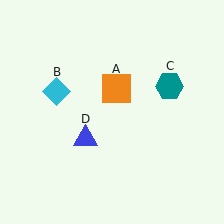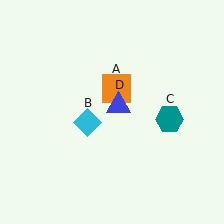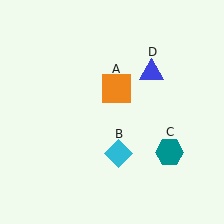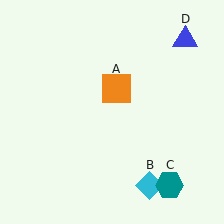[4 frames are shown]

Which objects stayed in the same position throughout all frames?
Orange square (object A) remained stationary.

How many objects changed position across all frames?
3 objects changed position: cyan diamond (object B), teal hexagon (object C), blue triangle (object D).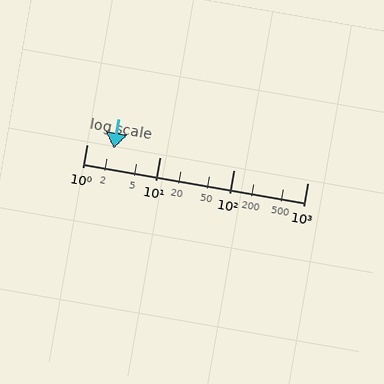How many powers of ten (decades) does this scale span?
The scale spans 3 decades, from 1 to 1000.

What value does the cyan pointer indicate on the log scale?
The pointer indicates approximately 2.3.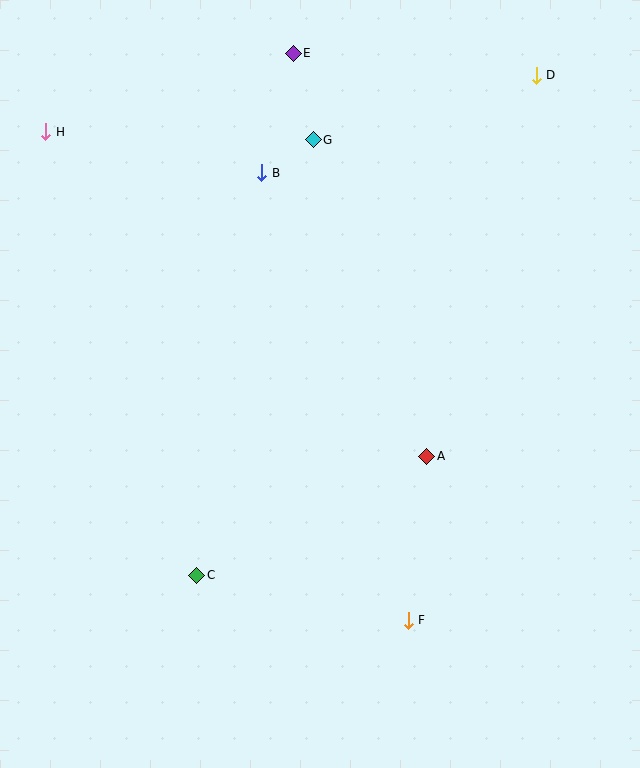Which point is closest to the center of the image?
Point A at (427, 456) is closest to the center.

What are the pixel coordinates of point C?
Point C is at (197, 575).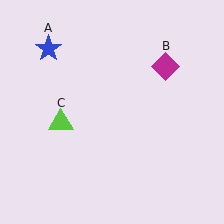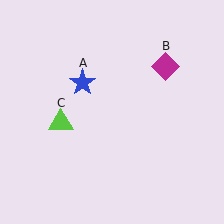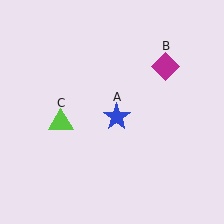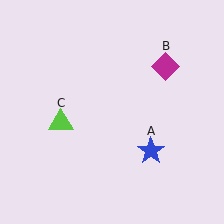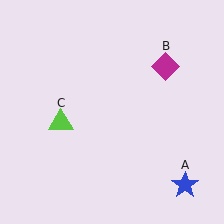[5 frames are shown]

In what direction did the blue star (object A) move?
The blue star (object A) moved down and to the right.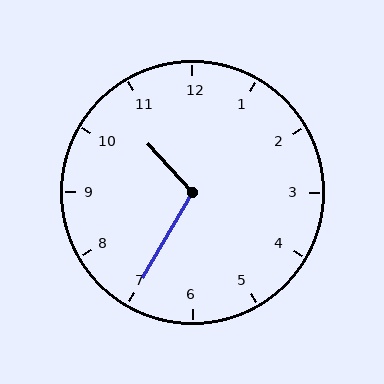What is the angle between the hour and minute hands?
Approximately 108 degrees.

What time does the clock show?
10:35.